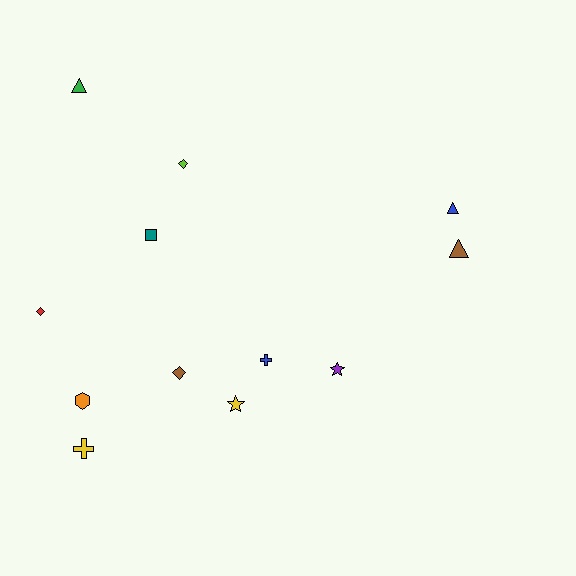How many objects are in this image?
There are 12 objects.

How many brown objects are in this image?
There are 2 brown objects.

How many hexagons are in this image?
There is 1 hexagon.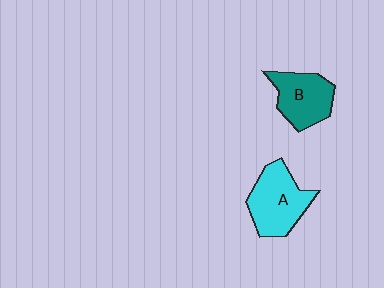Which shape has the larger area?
Shape A (cyan).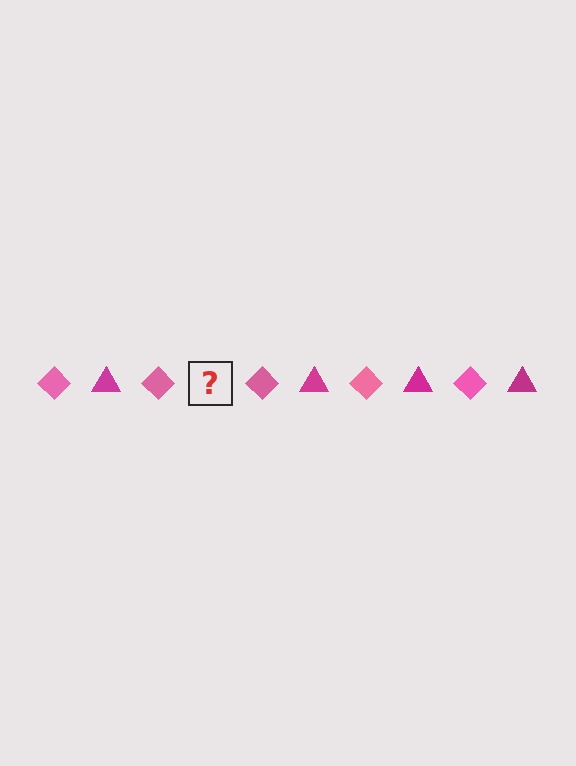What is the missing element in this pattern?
The missing element is a magenta triangle.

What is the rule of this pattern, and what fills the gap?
The rule is that the pattern alternates between pink diamond and magenta triangle. The gap should be filled with a magenta triangle.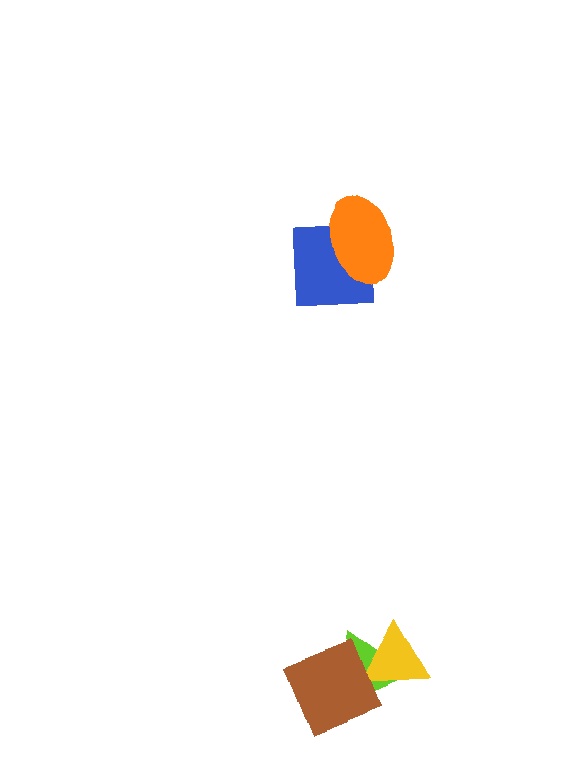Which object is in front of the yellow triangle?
The brown square is in front of the yellow triangle.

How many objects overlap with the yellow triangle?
2 objects overlap with the yellow triangle.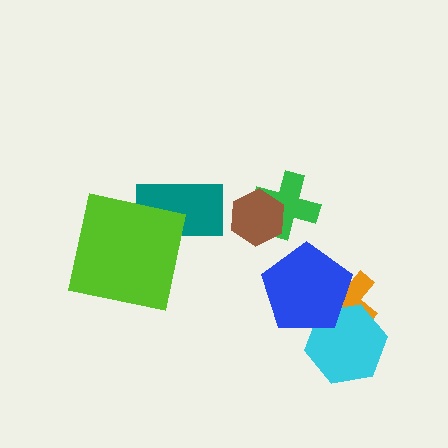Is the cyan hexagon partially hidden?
Yes, it is partially covered by another shape.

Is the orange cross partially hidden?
Yes, it is partially covered by another shape.